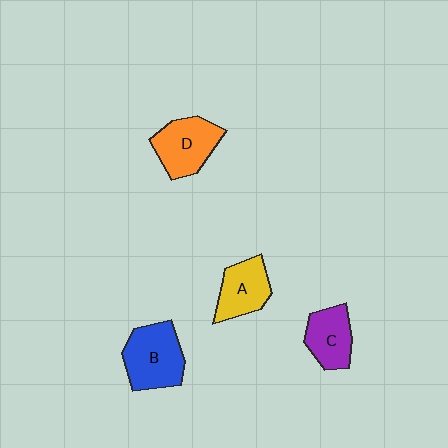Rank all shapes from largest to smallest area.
From largest to smallest: B (blue), D (orange), A (yellow), C (purple).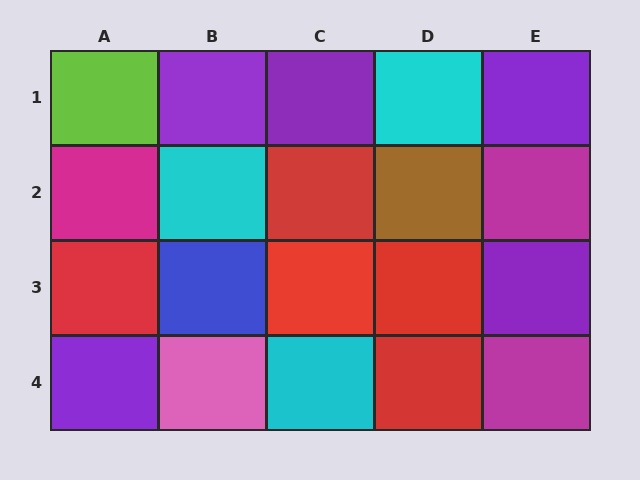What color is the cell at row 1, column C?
Purple.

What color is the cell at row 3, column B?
Blue.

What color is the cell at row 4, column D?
Red.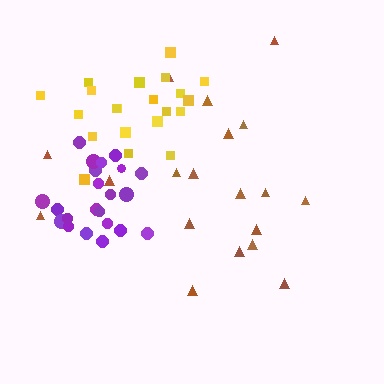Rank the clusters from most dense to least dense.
purple, yellow, brown.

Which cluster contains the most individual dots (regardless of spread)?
Purple (22).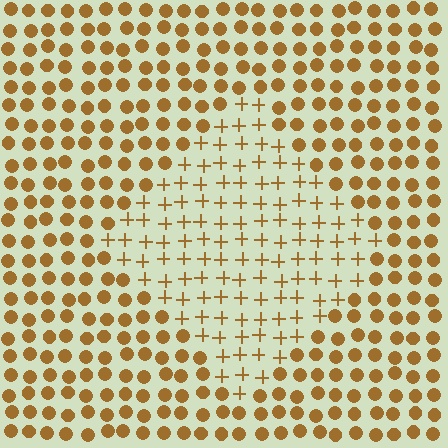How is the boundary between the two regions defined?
The boundary is defined by a change in element shape: plus signs inside vs. circles outside. All elements share the same color and spacing.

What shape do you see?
I see a diamond.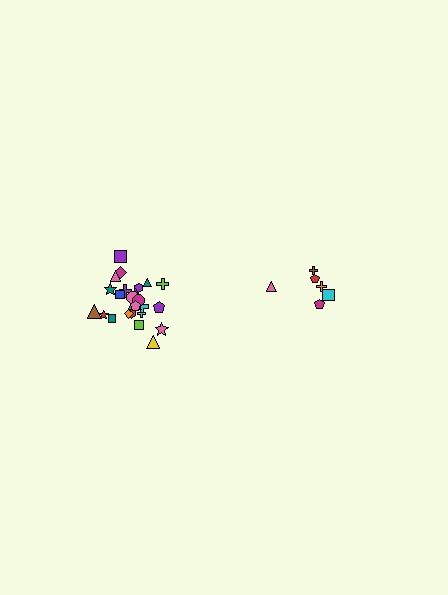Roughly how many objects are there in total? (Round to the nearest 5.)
Roughly 30 objects in total.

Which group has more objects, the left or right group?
The left group.